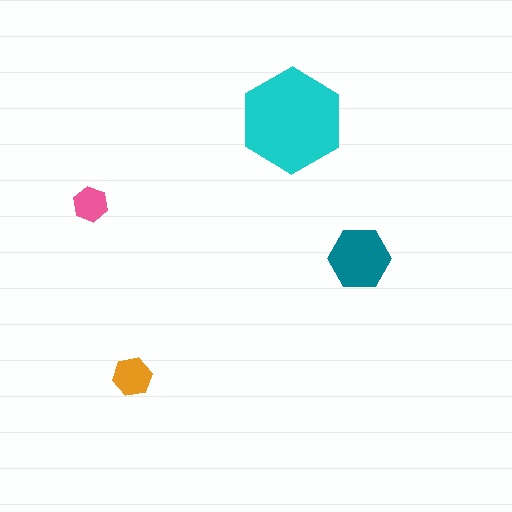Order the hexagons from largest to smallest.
the cyan one, the teal one, the orange one, the pink one.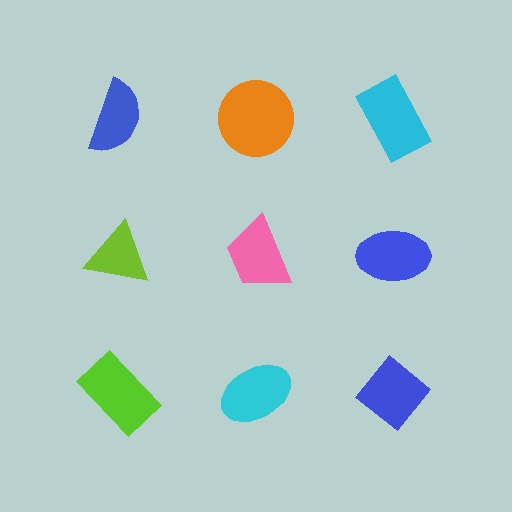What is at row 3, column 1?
A lime rectangle.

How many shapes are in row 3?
3 shapes.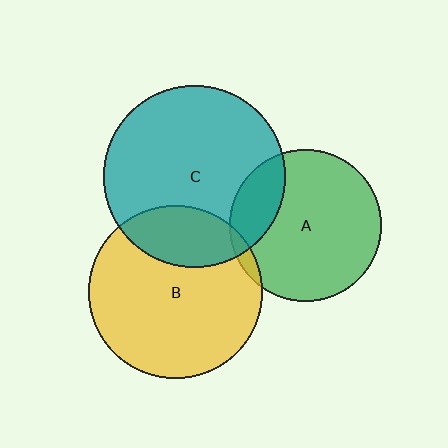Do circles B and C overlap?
Yes.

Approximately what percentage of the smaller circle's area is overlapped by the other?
Approximately 25%.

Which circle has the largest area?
Circle C (teal).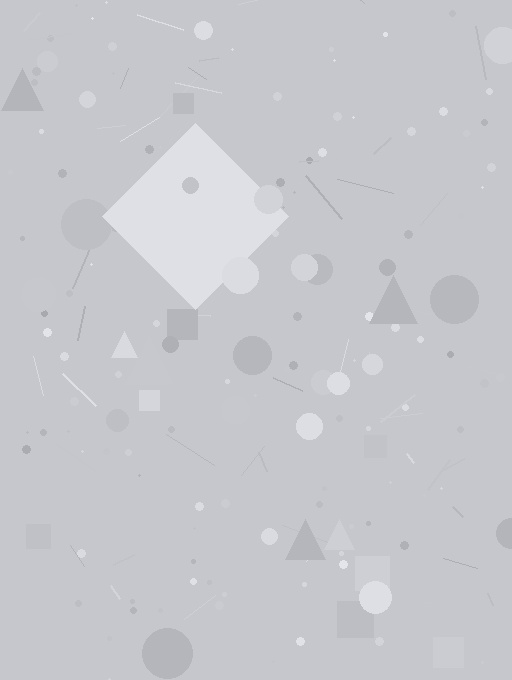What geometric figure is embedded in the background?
A diamond is embedded in the background.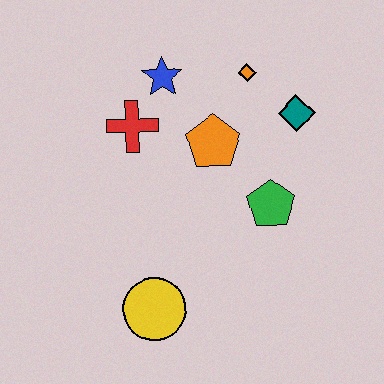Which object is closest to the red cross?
The blue star is closest to the red cross.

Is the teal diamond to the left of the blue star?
No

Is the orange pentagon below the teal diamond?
Yes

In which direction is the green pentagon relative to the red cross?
The green pentagon is to the right of the red cross.